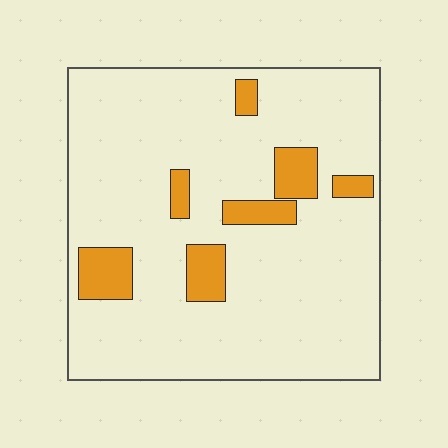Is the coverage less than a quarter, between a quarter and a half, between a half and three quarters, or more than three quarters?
Less than a quarter.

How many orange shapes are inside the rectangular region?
7.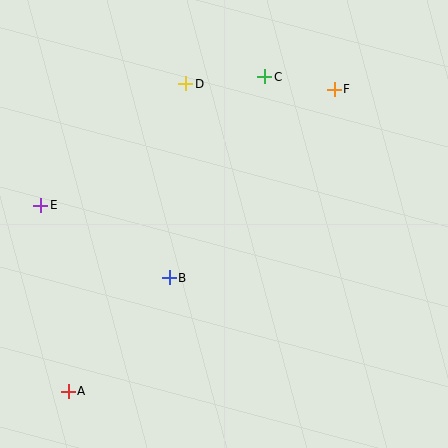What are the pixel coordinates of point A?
Point A is at (68, 391).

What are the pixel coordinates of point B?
Point B is at (169, 278).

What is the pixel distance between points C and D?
The distance between C and D is 80 pixels.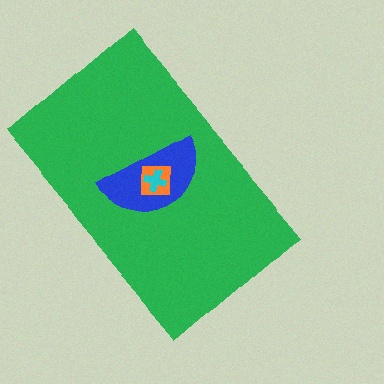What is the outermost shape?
The green rectangle.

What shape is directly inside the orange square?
The cyan cross.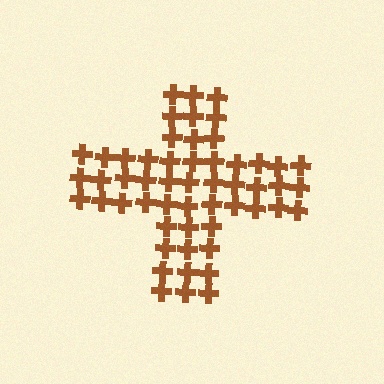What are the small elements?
The small elements are crosses.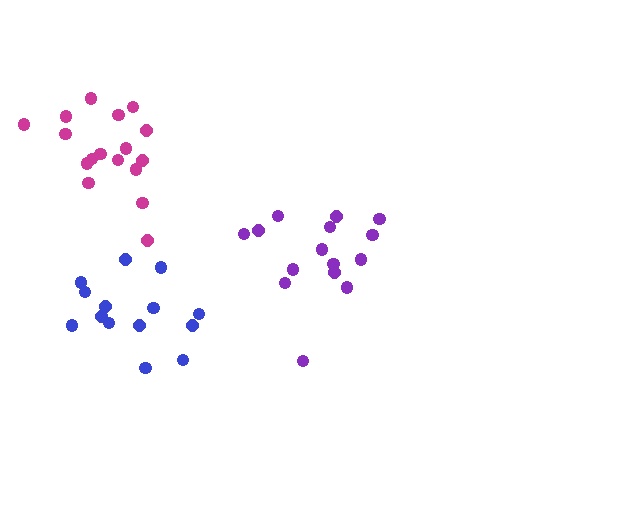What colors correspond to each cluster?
The clusters are colored: magenta, purple, blue.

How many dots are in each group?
Group 1: 17 dots, Group 2: 15 dots, Group 3: 14 dots (46 total).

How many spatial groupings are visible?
There are 3 spatial groupings.